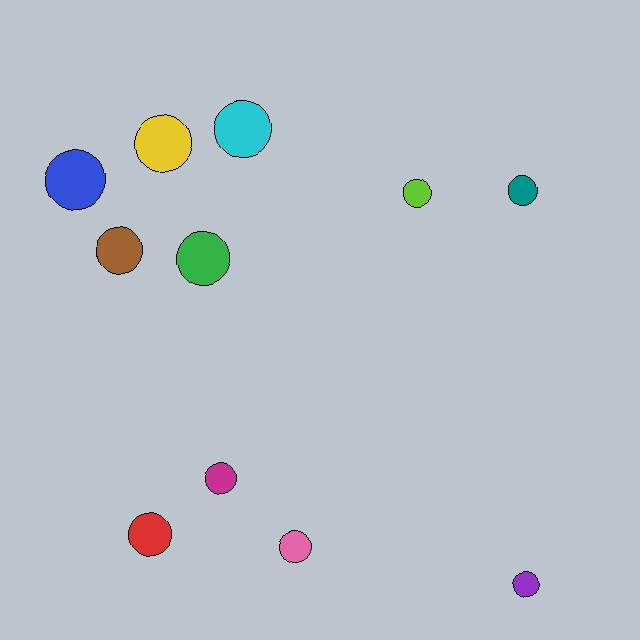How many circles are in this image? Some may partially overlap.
There are 11 circles.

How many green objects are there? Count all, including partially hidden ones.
There is 1 green object.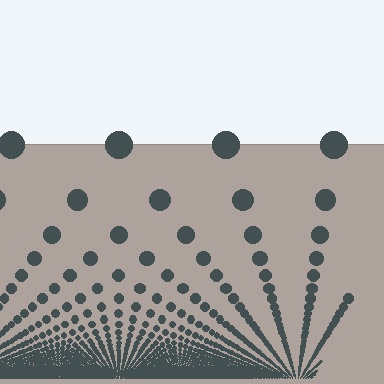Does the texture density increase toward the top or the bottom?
Density increases toward the bottom.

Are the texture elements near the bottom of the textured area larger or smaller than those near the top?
Smaller. The gradient is inverted — elements near the bottom are smaller and denser.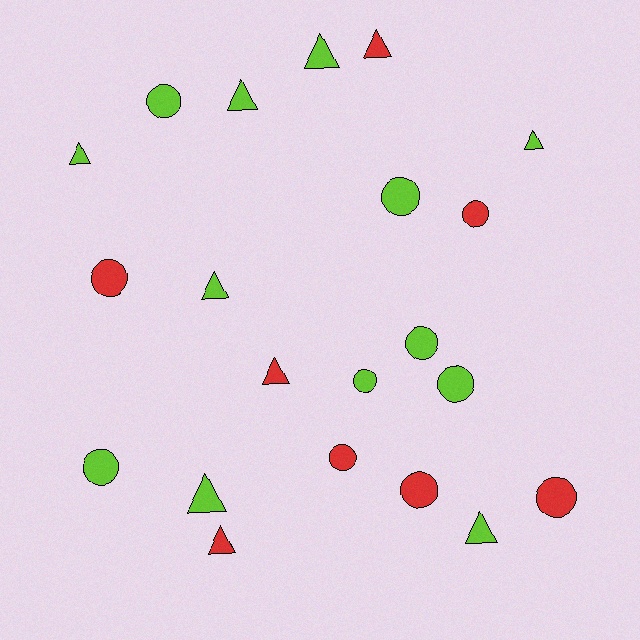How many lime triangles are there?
There are 7 lime triangles.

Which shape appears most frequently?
Circle, with 11 objects.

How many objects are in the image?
There are 21 objects.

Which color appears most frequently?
Lime, with 13 objects.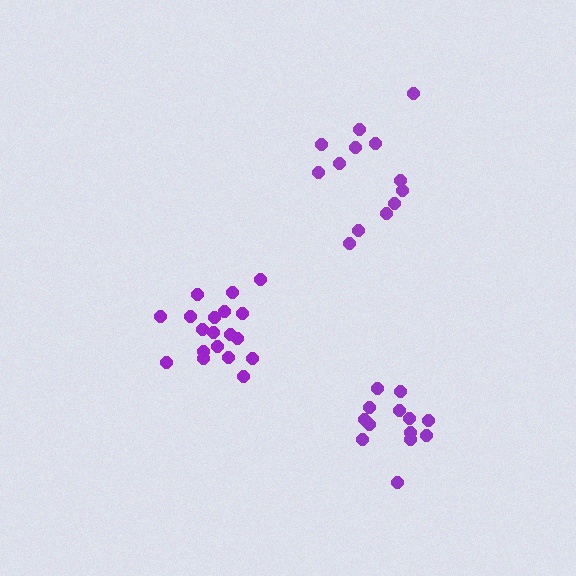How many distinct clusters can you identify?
There are 3 distinct clusters.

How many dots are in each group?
Group 1: 13 dots, Group 2: 19 dots, Group 3: 13 dots (45 total).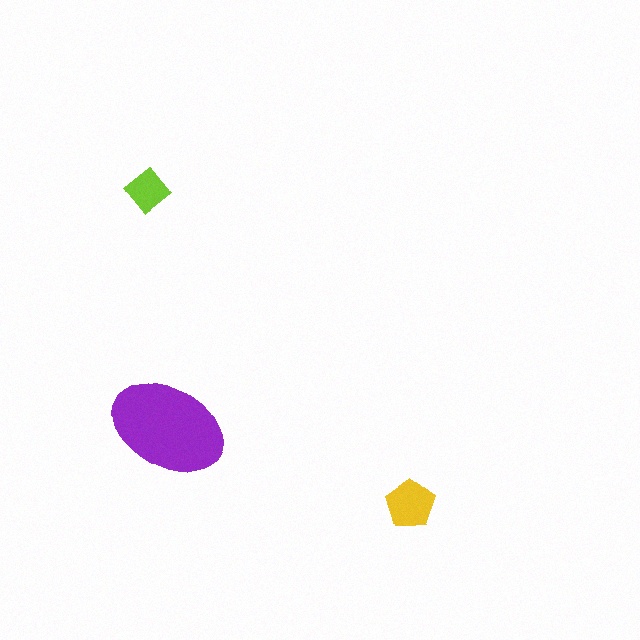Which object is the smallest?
The lime diamond.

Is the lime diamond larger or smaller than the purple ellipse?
Smaller.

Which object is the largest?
The purple ellipse.